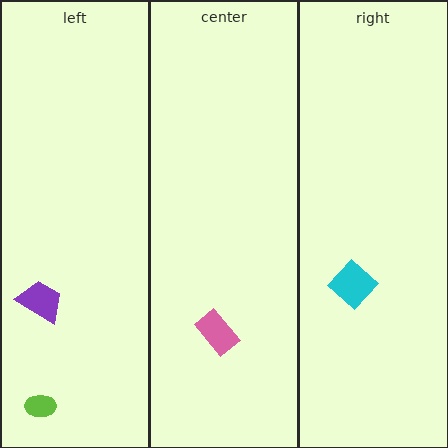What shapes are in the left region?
The purple trapezoid, the lime ellipse.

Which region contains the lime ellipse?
The left region.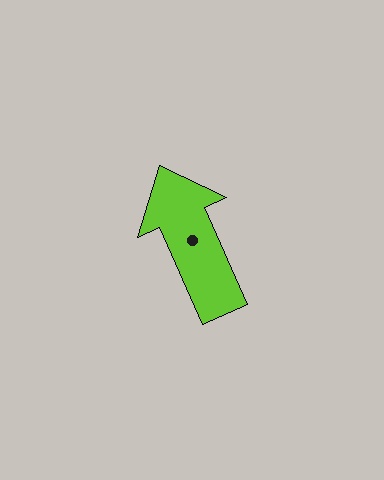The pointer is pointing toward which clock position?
Roughly 11 o'clock.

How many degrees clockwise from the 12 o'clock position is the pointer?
Approximately 336 degrees.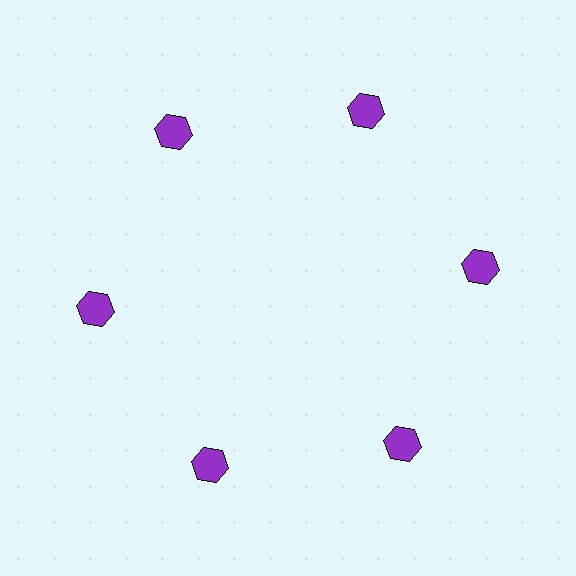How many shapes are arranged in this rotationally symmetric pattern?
There are 6 shapes, arranged in 6 groups of 1.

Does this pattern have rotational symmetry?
Yes, this pattern has 6-fold rotational symmetry. It looks the same after rotating 60 degrees around the center.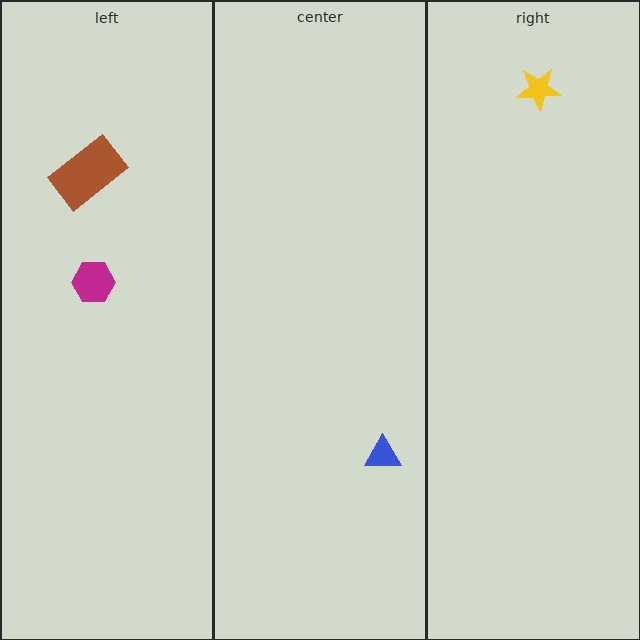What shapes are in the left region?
The brown rectangle, the magenta hexagon.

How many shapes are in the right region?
1.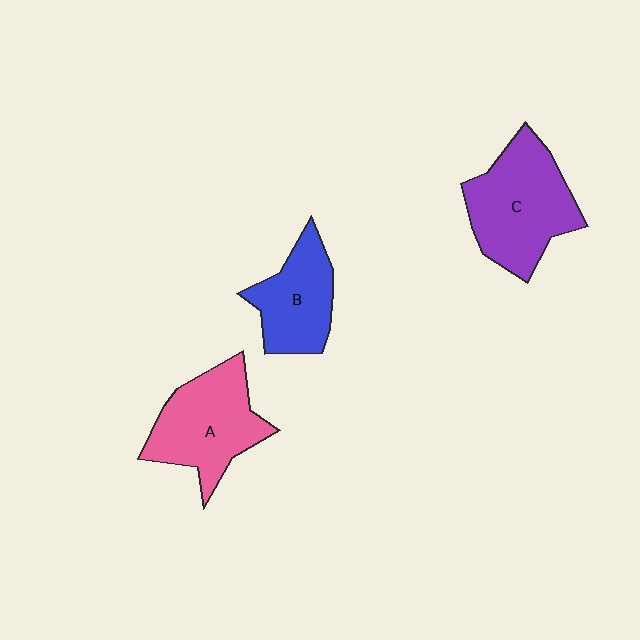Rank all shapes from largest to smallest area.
From largest to smallest: C (purple), A (pink), B (blue).